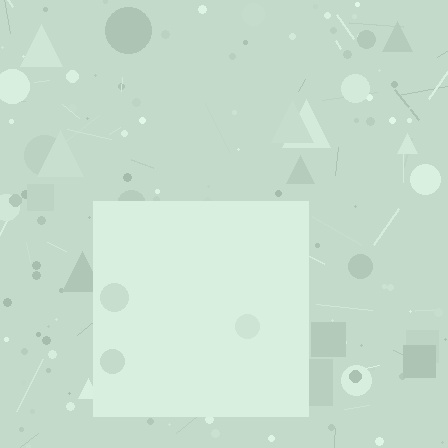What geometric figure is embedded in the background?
A square is embedded in the background.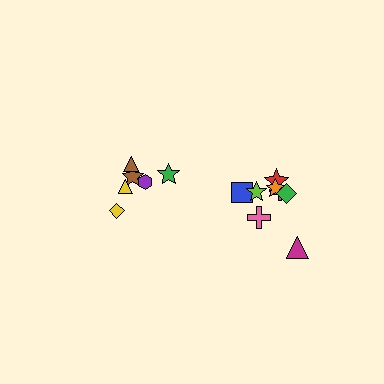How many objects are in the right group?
There are 8 objects.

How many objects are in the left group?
There are 6 objects.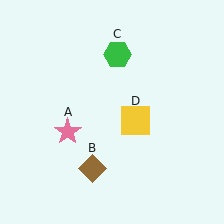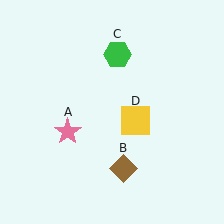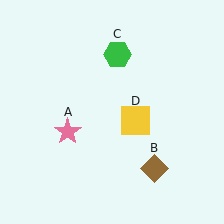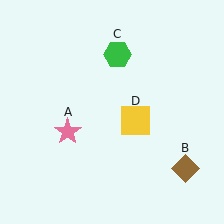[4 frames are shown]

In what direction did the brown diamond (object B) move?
The brown diamond (object B) moved right.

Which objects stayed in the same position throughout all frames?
Pink star (object A) and green hexagon (object C) and yellow square (object D) remained stationary.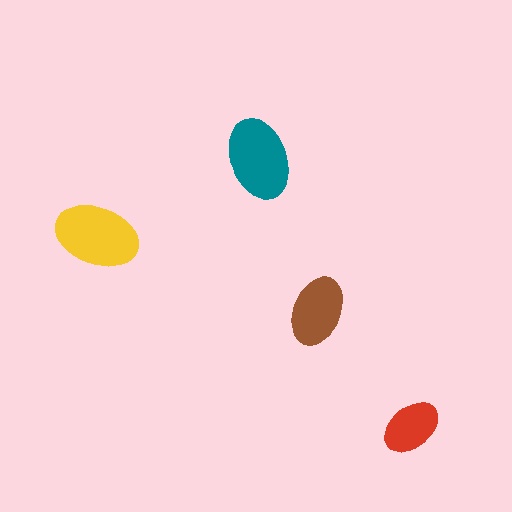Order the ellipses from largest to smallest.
the yellow one, the teal one, the brown one, the red one.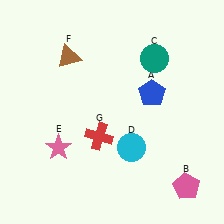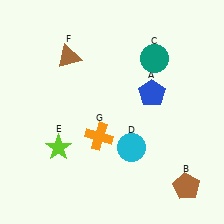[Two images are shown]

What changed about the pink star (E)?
In Image 1, E is pink. In Image 2, it changed to lime.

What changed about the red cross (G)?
In Image 1, G is red. In Image 2, it changed to orange.